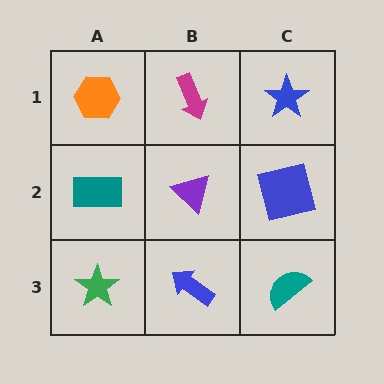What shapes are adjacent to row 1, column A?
A teal rectangle (row 2, column A), a magenta arrow (row 1, column B).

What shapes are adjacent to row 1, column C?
A blue square (row 2, column C), a magenta arrow (row 1, column B).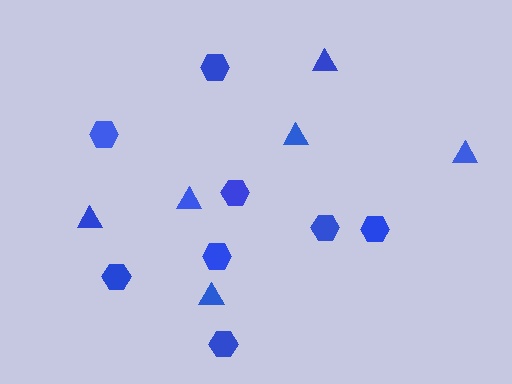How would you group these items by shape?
There are 2 groups: one group of triangles (6) and one group of hexagons (8).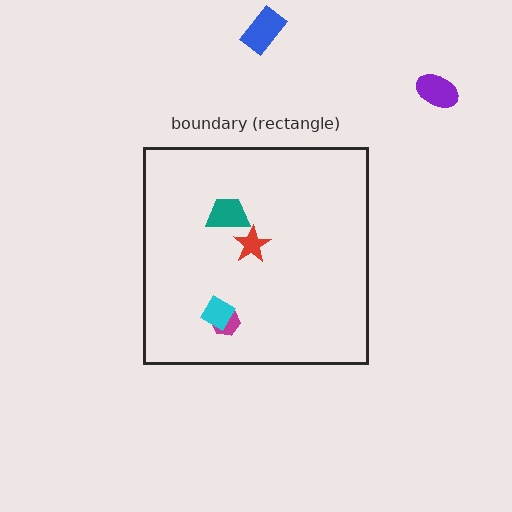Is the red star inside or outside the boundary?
Inside.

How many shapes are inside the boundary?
4 inside, 2 outside.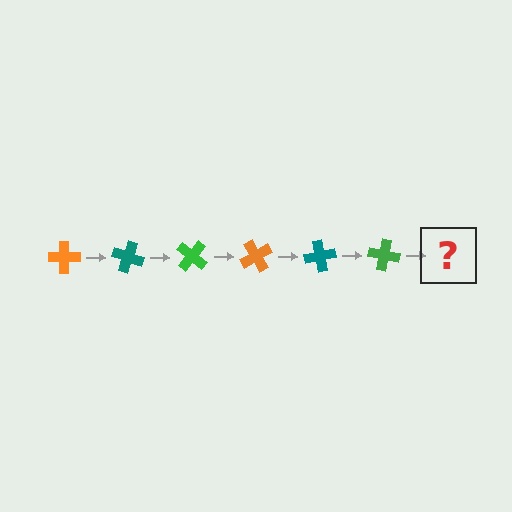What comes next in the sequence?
The next element should be an orange cross, rotated 120 degrees from the start.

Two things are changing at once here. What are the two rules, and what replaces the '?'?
The two rules are that it rotates 20 degrees each step and the color cycles through orange, teal, and green. The '?' should be an orange cross, rotated 120 degrees from the start.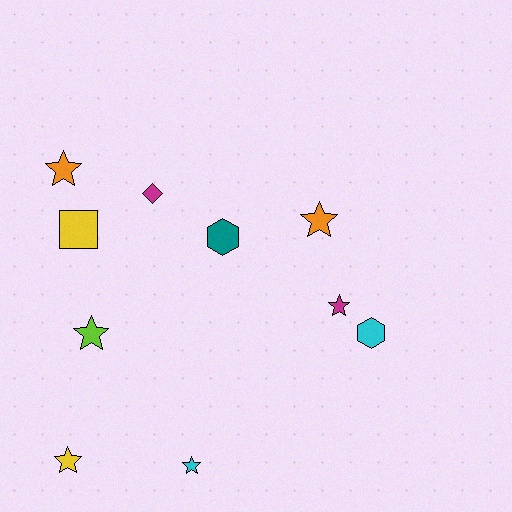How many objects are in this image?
There are 10 objects.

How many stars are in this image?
There are 6 stars.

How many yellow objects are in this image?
There are 2 yellow objects.